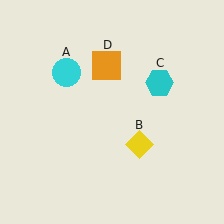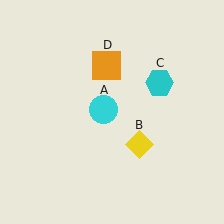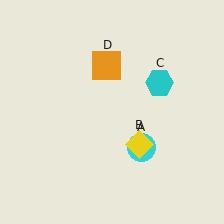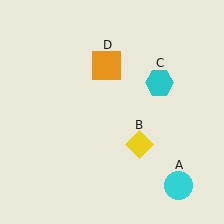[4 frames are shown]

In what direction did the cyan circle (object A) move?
The cyan circle (object A) moved down and to the right.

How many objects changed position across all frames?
1 object changed position: cyan circle (object A).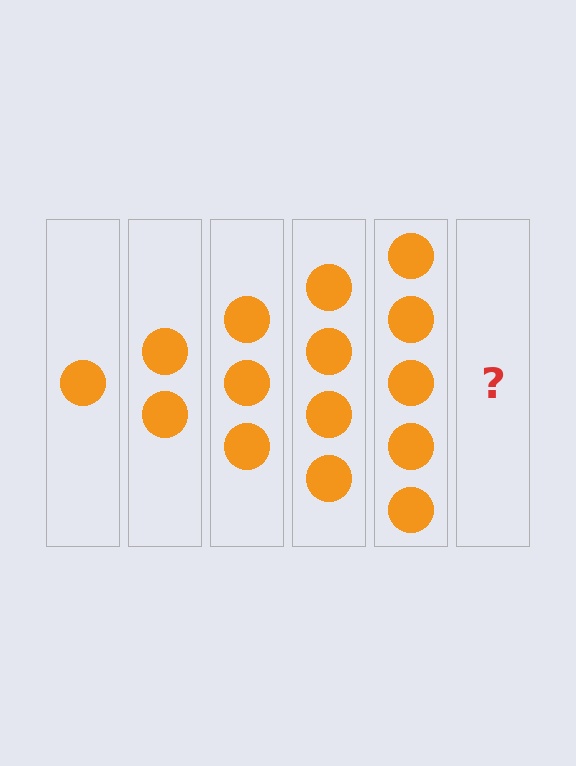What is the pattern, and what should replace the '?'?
The pattern is that each step adds one more circle. The '?' should be 6 circles.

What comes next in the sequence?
The next element should be 6 circles.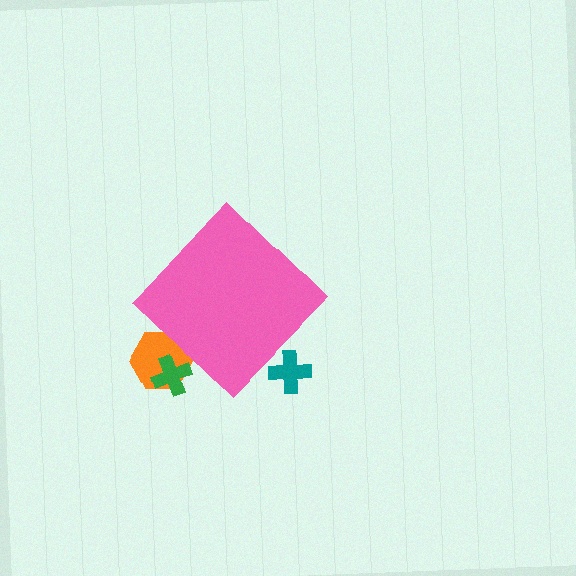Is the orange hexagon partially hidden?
Yes, the orange hexagon is partially hidden behind the pink diamond.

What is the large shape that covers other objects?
A pink diamond.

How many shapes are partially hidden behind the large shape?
3 shapes are partially hidden.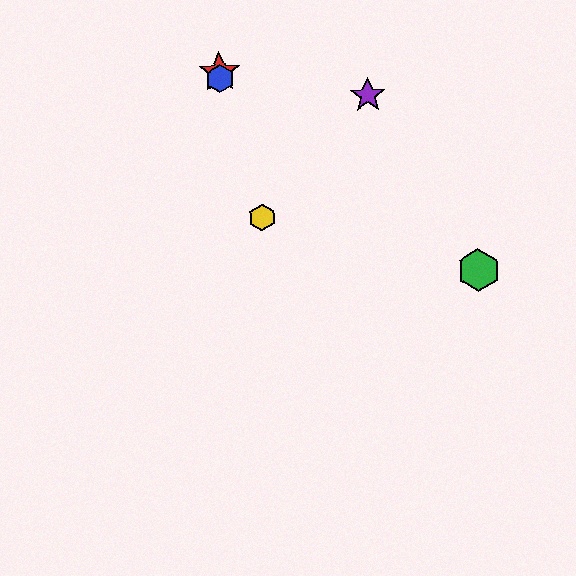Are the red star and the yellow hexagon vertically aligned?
No, the red star is at x≈219 and the yellow hexagon is at x≈262.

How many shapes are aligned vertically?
2 shapes (the red star, the blue hexagon) are aligned vertically.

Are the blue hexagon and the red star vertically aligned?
Yes, both are at x≈220.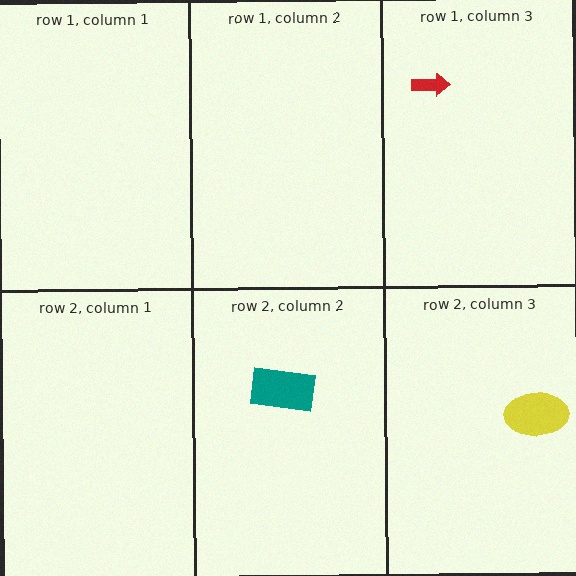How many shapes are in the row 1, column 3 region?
1.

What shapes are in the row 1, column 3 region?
The red arrow.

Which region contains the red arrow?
The row 1, column 3 region.